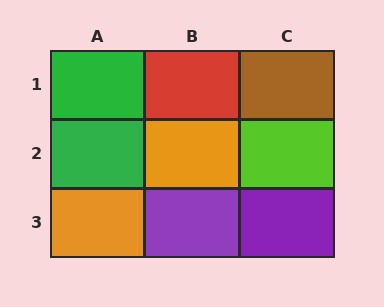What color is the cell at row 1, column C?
Brown.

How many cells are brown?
1 cell is brown.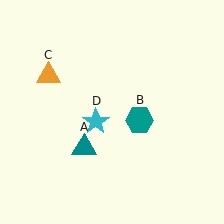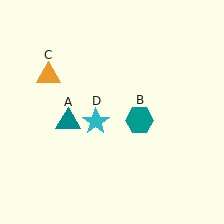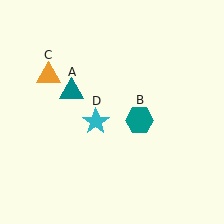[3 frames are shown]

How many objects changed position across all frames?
1 object changed position: teal triangle (object A).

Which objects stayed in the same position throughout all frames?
Teal hexagon (object B) and orange triangle (object C) and cyan star (object D) remained stationary.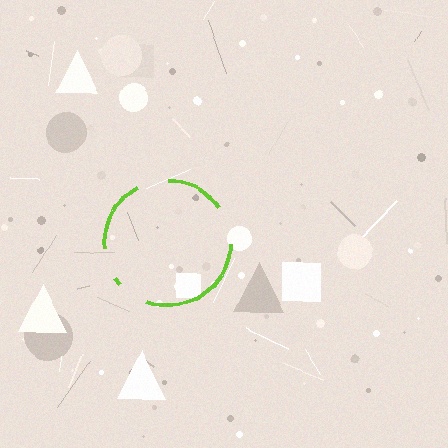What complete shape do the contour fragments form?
The contour fragments form a circle.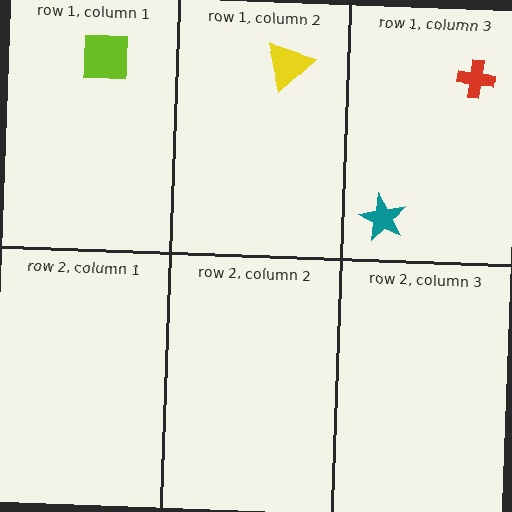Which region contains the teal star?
The row 1, column 3 region.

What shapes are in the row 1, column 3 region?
The teal star, the red cross.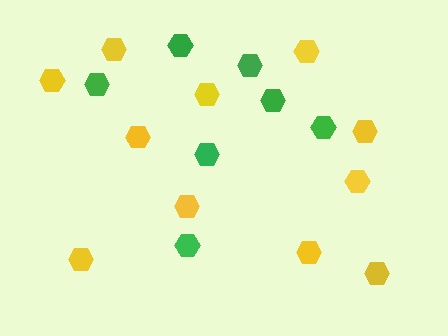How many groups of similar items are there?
There are 2 groups: one group of yellow hexagons (11) and one group of green hexagons (7).